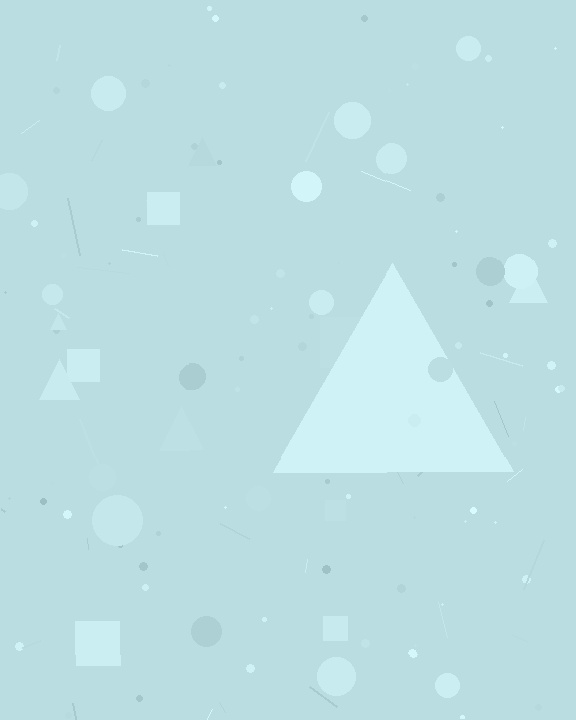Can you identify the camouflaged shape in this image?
The camouflaged shape is a triangle.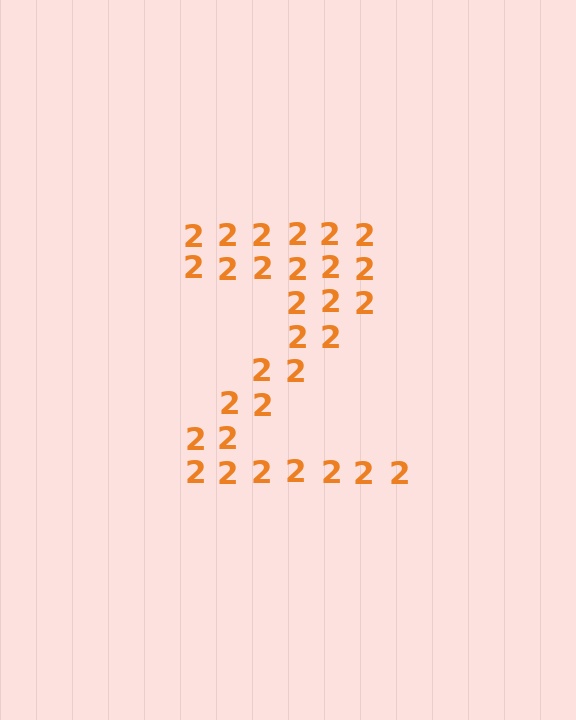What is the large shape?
The large shape is the letter Z.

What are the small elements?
The small elements are digit 2's.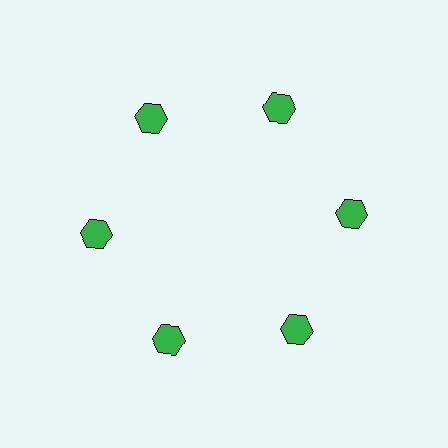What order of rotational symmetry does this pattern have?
This pattern has 6-fold rotational symmetry.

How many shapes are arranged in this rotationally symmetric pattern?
There are 6 shapes, arranged in 6 groups of 1.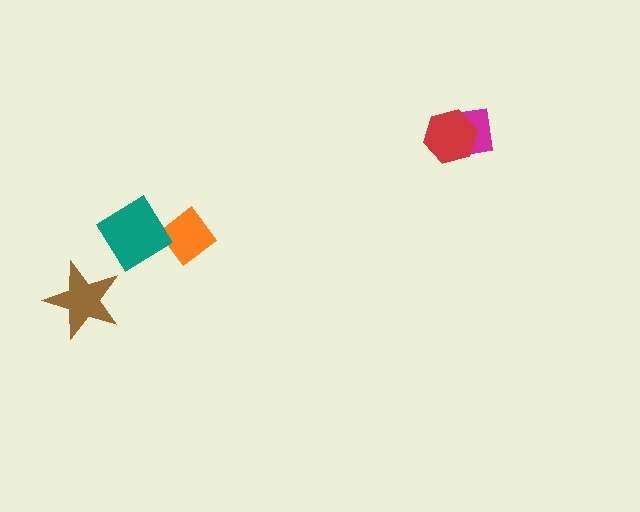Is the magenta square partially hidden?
Yes, it is partially covered by another shape.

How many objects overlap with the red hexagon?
1 object overlaps with the red hexagon.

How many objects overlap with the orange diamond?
0 objects overlap with the orange diamond.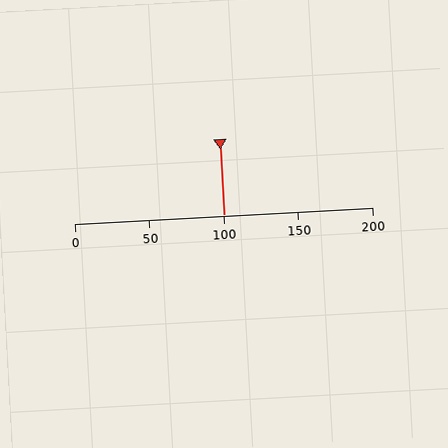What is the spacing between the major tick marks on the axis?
The major ticks are spaced 50 apart.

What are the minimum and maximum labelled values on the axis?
The axis runs from 0 to 200.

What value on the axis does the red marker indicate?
The marker indicates approximately 100.